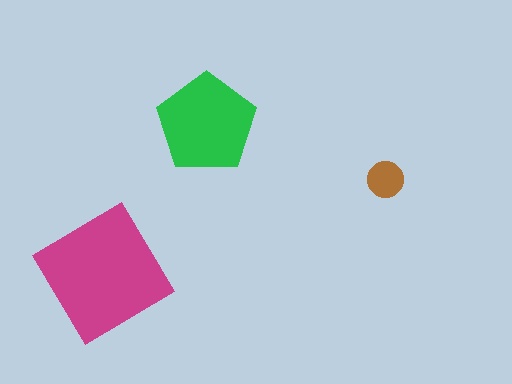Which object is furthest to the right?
The brown circle is rightmost.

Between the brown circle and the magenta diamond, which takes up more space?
The magenta diamond.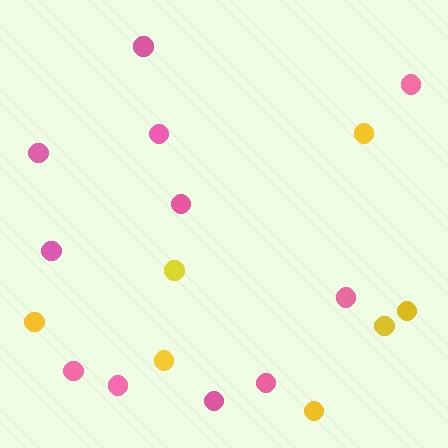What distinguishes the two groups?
There are 2 groups: one group of yellow circles (7) and one group of pink circles (11).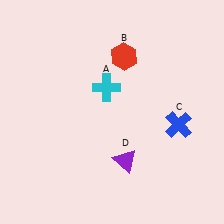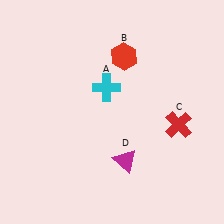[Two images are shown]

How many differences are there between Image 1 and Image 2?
There are 2 differences between the two images.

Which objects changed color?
C changed from blue to red. D changed from purple to magenta.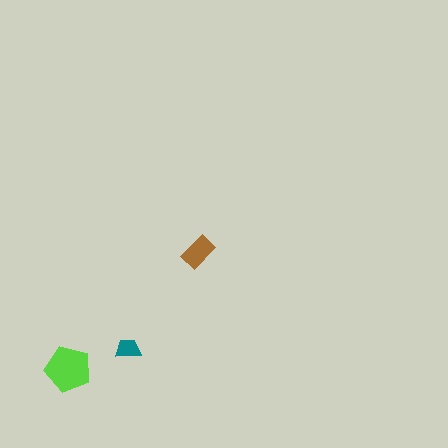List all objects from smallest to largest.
The teal trapezoid, the brown rectangle, the lime pentagon.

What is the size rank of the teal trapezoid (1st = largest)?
3rd.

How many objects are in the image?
There are 3 objects in the image.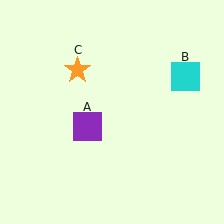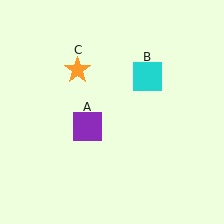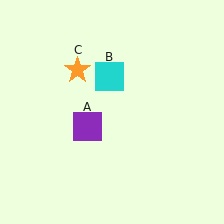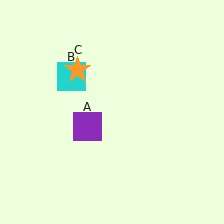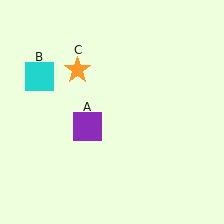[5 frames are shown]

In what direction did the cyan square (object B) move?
The cyan square (object B) moved left.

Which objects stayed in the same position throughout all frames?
Purple square (object A) and orange star (object C) remained stationary.